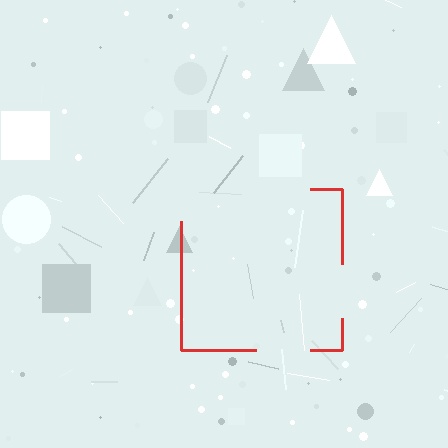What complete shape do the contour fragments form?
The contour fragments form a square.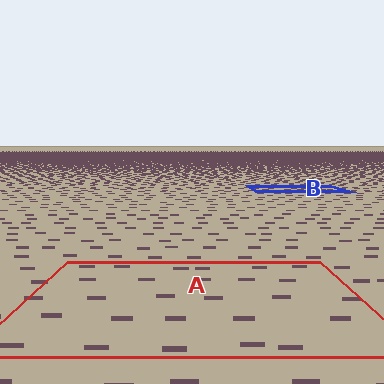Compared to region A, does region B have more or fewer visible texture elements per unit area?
Region B has more texture elements per unit area — they are packed more densely because it is farther away.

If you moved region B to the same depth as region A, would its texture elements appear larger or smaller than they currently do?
They would appear larger. At a closer depth, the same texture elements are projected at a bigger on-screen size.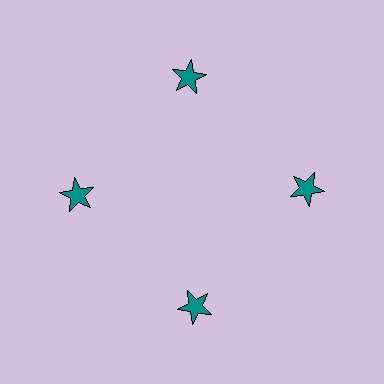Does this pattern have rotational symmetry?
Yes, this pattern has 4-fold rotational symmetry. It looks the same after rotating 90 degrees around the center.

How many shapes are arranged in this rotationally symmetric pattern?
There are 4 shapes, arranged in 4 groups of 1.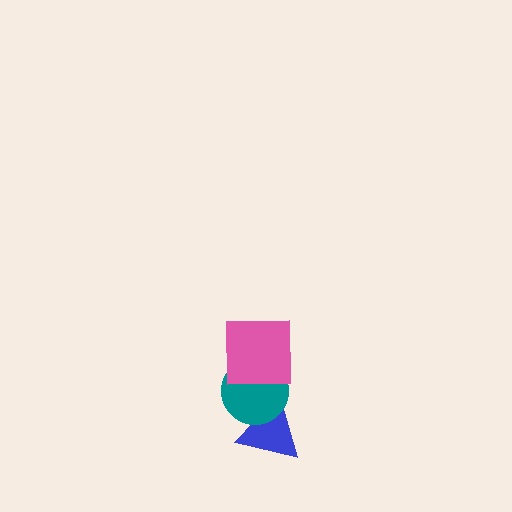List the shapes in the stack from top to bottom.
From top to bottom: the pink square, the teal circle, the blue triangle.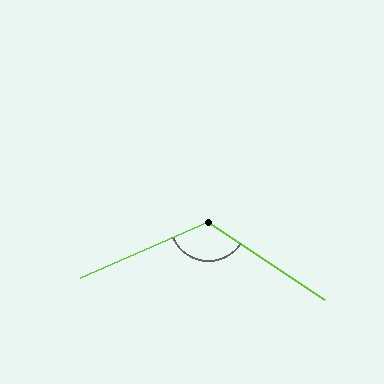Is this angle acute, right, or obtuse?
It is obtuse.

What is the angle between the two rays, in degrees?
Approximately 123 degrees.